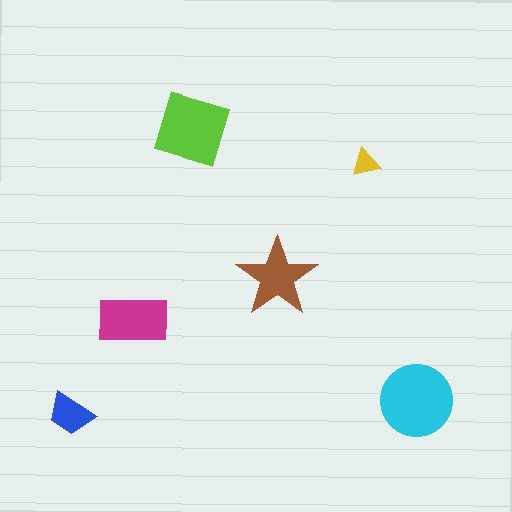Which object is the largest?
The cyan circle.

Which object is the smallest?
The yellow triangle.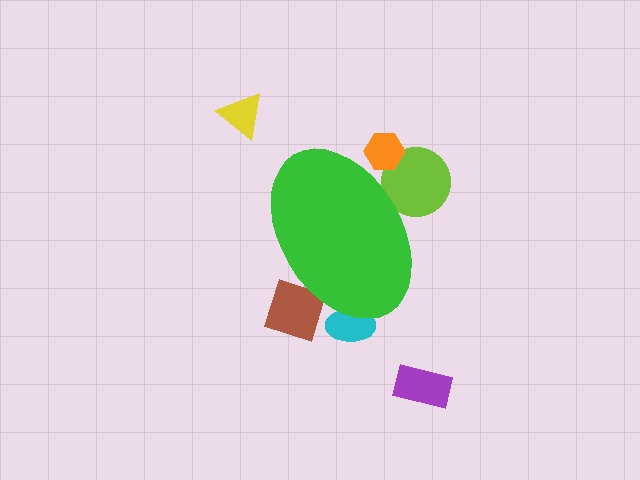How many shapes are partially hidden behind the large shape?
4 shapes are partially hidden.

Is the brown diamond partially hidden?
Yes, the brown diamond is partially hidden behind the green ellipse.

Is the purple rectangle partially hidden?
No, the purple rectangle is fully visible.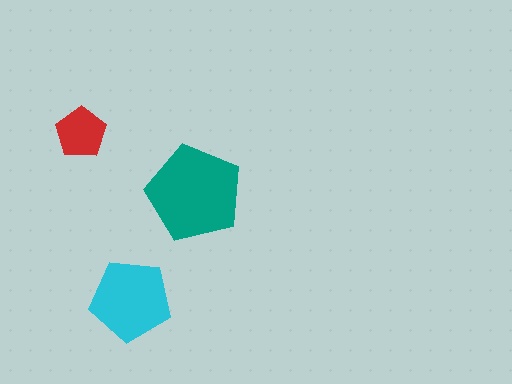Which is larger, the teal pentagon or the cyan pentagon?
The teal one.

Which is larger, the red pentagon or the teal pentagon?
The teal one.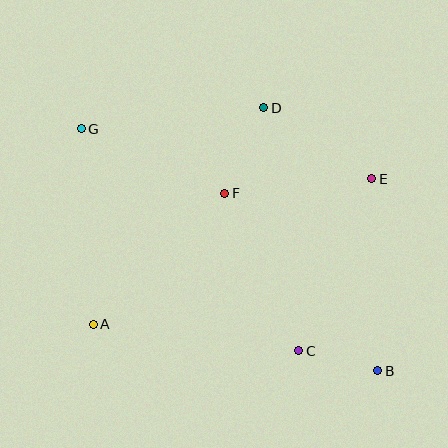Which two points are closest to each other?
Points B and C are closest to each other.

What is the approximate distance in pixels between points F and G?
The distance between F and G is approximately 157 pixels.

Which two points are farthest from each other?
Points B and G are farthest from each other.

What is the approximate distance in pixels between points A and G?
The distance between A and G is approximately 196 pixels.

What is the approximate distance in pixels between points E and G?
The distance between E and G is approximately 295 pixels.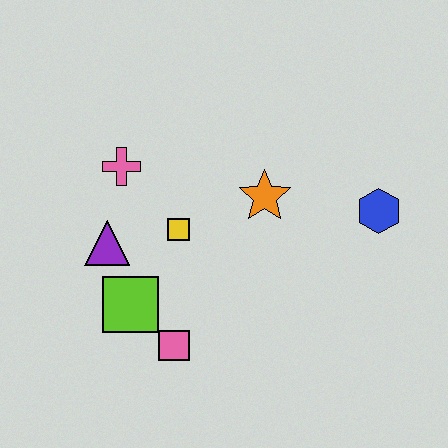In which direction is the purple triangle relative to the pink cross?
The purple triangle is below the pink cross.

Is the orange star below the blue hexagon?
No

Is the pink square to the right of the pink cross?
Yes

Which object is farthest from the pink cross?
The blue hexagon is farthest from the pink cross.